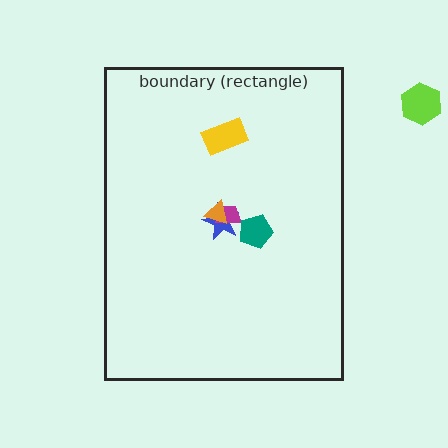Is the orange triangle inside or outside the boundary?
Inside.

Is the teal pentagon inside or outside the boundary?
Inside.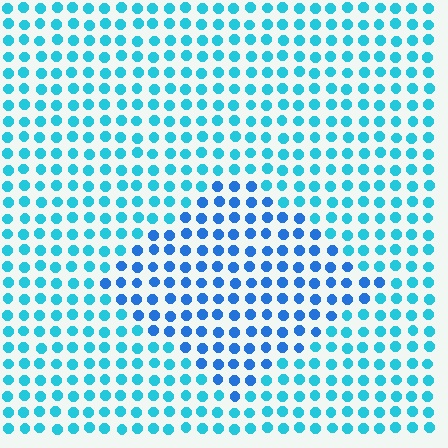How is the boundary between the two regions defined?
The boundary is defined purely by a slight shift in hue (about 28 degrees). Spacing, size, and orientation are identical on both sides.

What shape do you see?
I see a diamond.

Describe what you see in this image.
The image is filled with small cyan elements in a uniform arrangement. A diamond-shaped region is visible where the elements are tinted to a slightly different hue, forming a subtle color boundary.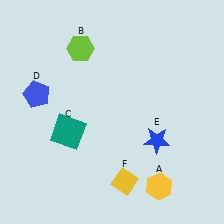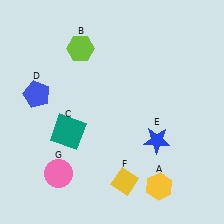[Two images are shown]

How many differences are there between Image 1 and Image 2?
There is 1 difference between the two images.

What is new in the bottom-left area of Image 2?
A pink circle (G) was added in the bottom-left area of Image 2.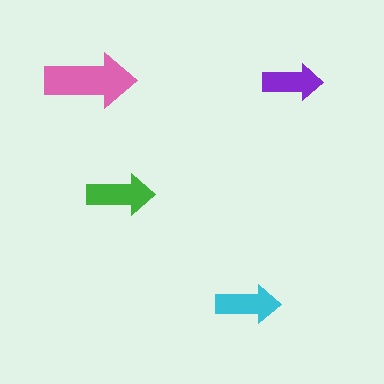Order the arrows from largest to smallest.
the pink one, the green one, the cyan one, the purple one.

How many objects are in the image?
There are 4 objects in the image.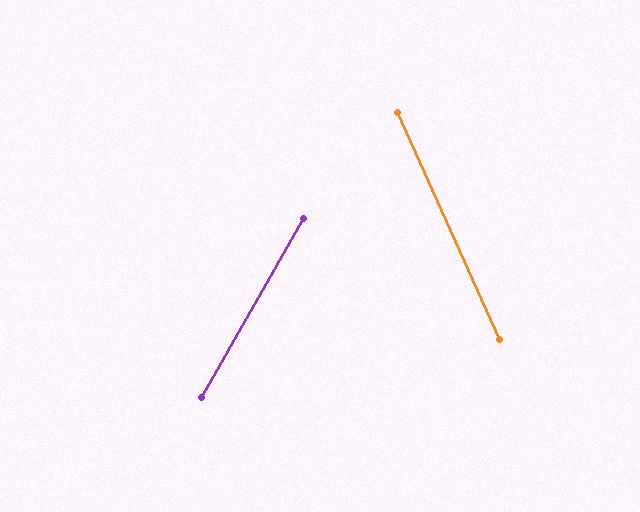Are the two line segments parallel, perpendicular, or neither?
Neither parallel nor perpendicular — they differ by about 54°.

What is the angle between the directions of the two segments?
Approximately 54 degrees.